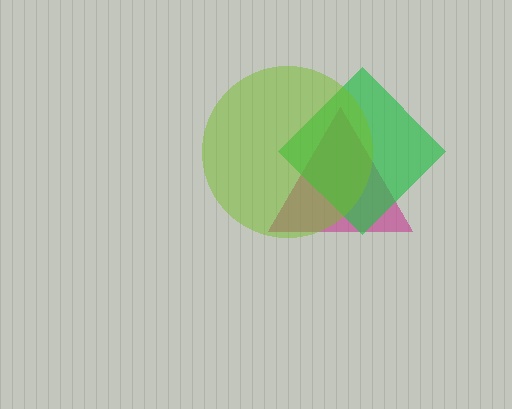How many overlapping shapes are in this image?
There are 3 overlapping shapes in the image.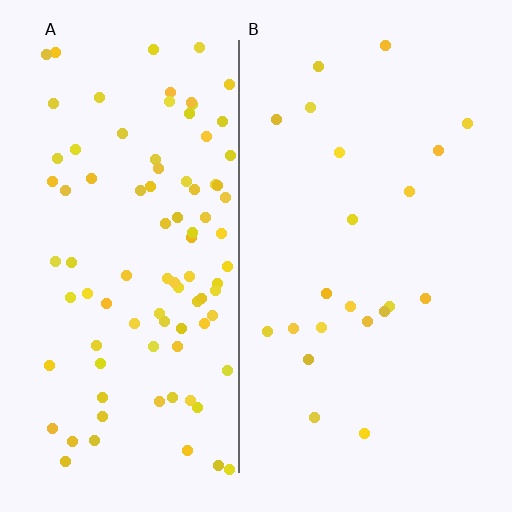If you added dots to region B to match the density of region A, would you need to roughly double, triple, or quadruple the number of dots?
Approximately quadruple.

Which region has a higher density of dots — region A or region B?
A (the left).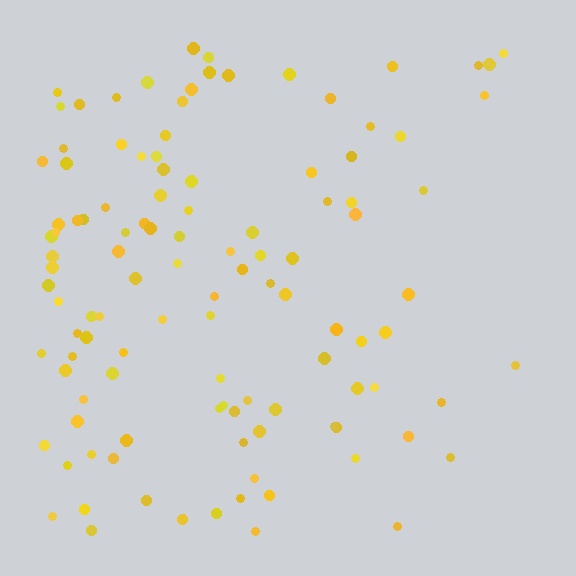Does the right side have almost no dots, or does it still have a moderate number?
Still a moderate number, just noticeably fewer than the left.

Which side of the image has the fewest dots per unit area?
The right.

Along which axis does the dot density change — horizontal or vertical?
Horizontal.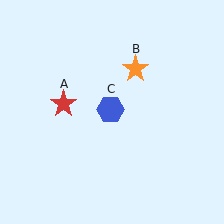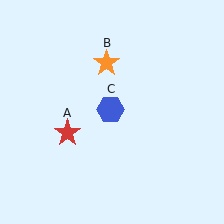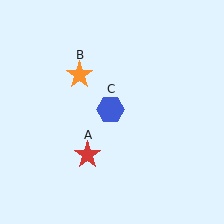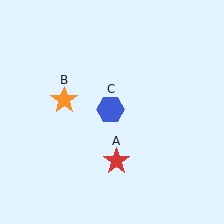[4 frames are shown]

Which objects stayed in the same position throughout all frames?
Blue hexagon (object C) remained stationary.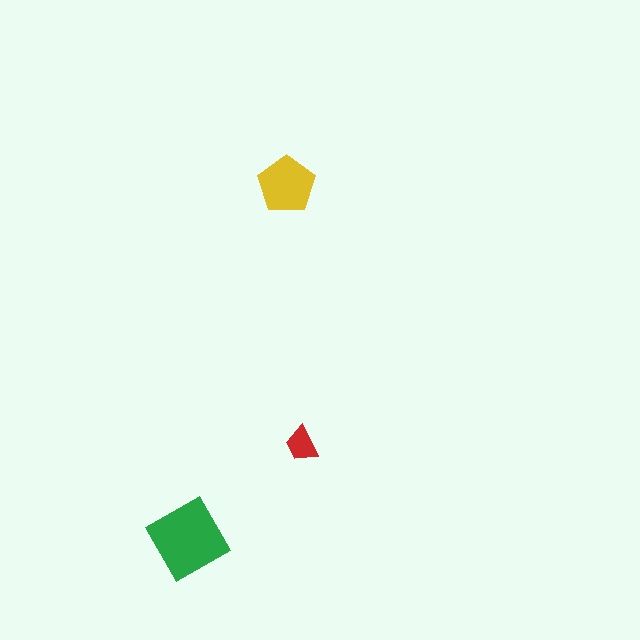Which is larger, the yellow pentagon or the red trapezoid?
The yellow pentagon.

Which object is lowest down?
The green diamond is bottommost.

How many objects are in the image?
There are 3 objects in the image.